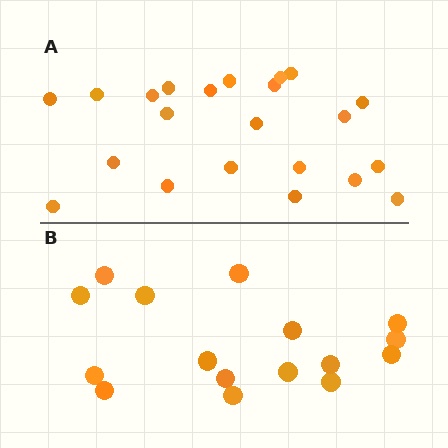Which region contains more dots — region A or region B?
Region A (the top region) has more dots.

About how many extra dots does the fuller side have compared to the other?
Region A has about 6 more dots than region B.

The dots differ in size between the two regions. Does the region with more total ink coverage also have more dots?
No. Region B has more total ink coverage because its dots are larger, but region A actually contains more individual dots. Total area can be misleading — the number of items is what matters here.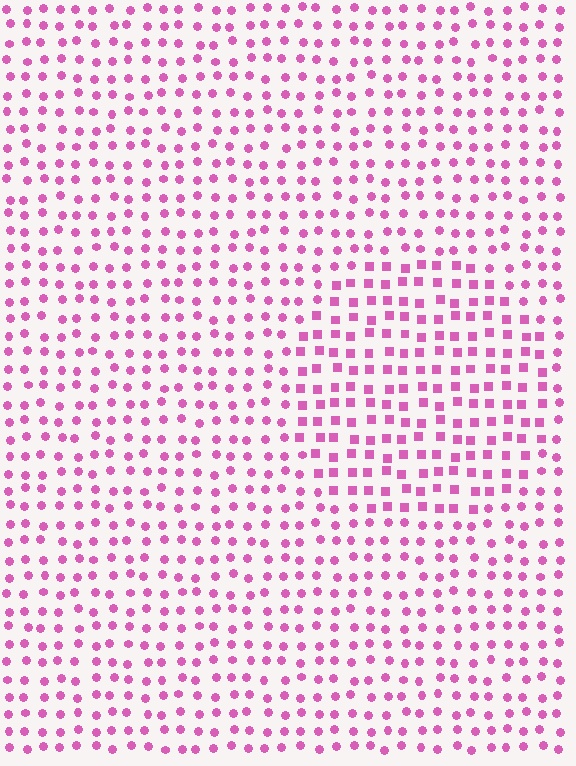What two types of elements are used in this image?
The image uses squares inside the circle region and circles outside it.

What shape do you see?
I see a circle.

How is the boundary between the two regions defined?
The boundary is defined by a change in element shape: squares inside vs. circles outside. All elements share the same color and spacing.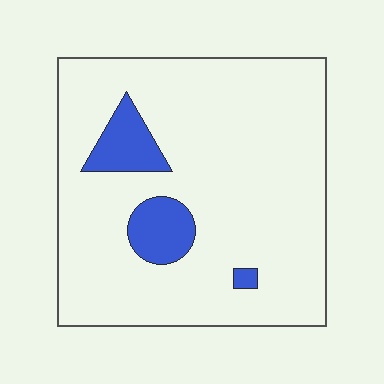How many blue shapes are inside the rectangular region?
3.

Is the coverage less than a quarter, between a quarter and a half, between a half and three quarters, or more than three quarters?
Less than a quarter.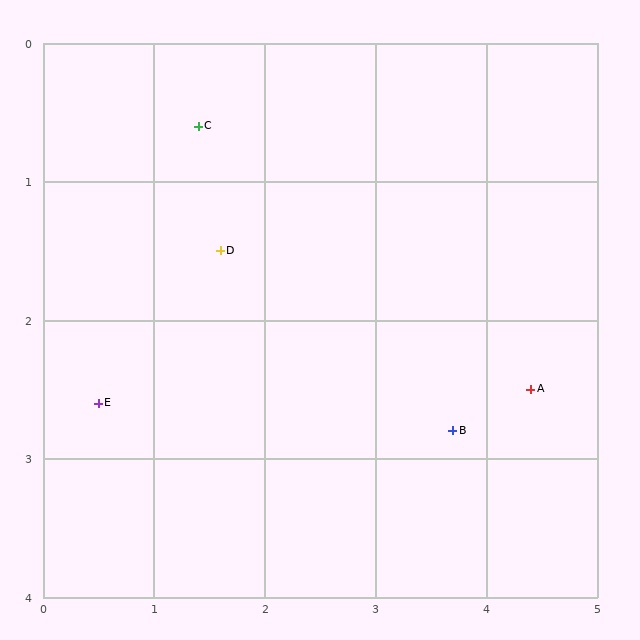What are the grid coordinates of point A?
Point A is at approximately (4.4, 2.5).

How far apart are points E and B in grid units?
Points E and B are about 3.2 grid units apart.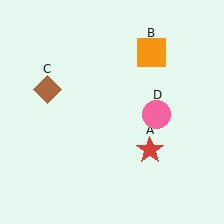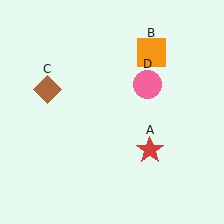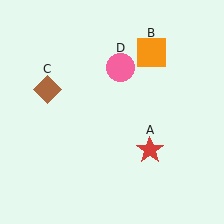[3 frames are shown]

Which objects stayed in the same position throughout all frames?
Red star (object A) and orange square (object B) and brown diamond (object C) remained stationary.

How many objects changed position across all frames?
1 object changed position: pink circle (object D).